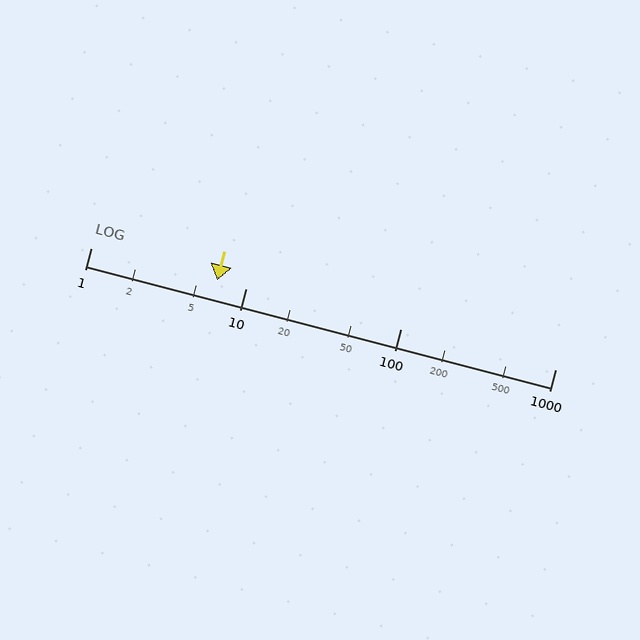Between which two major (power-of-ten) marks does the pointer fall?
The pointer is between 1 and 10.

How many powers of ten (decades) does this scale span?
The scale spans 3 decades, from 1 to 1000.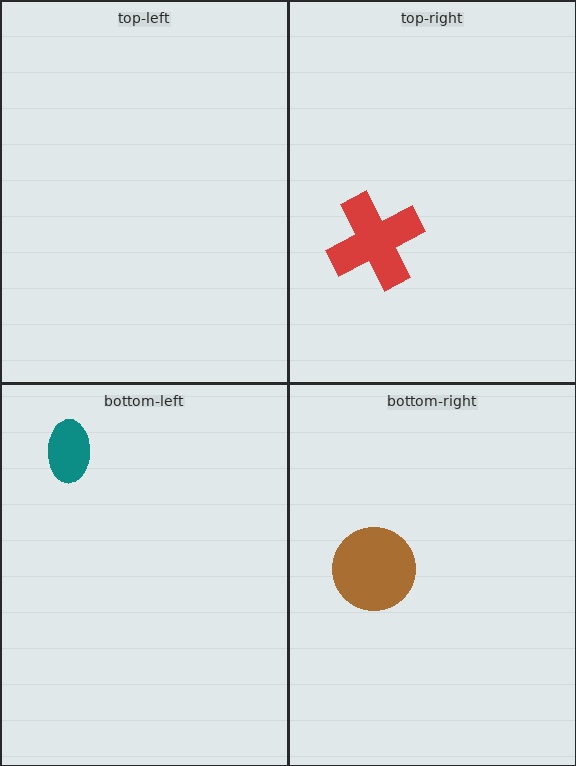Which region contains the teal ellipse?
The bottom-left region.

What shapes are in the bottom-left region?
The teal ellipse.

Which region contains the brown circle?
The bottom-right region.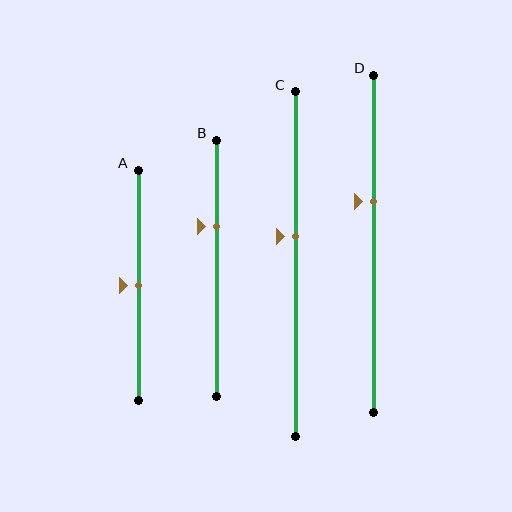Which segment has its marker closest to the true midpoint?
Segment A has its marker closest to the true midpoint.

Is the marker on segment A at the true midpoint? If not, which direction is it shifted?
Yes, the marker on segment A is at the true midpoint.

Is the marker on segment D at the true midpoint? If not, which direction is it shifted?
No, the marker on segment D is shifted upward by about 13% of the segment length.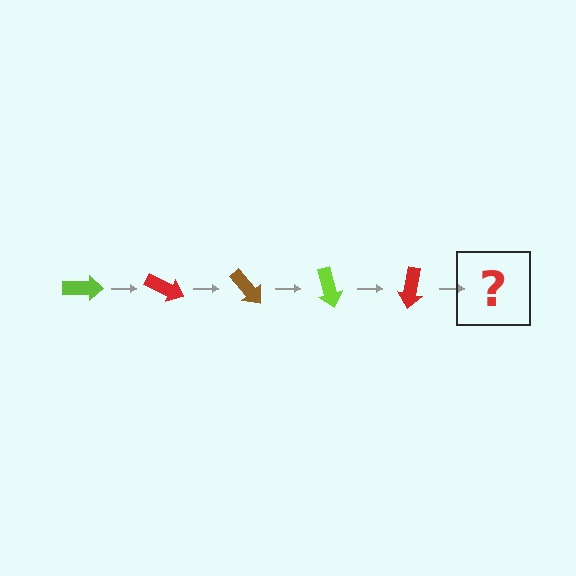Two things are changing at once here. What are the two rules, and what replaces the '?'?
The two rules are that it rotates 25 degrees each step and the color cycles through lime, red, and brown. The '?' should be a brown arrow, rotated 125 degrees from the start.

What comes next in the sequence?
The next element should be a brown arrow, rotated 125 degrees from the start.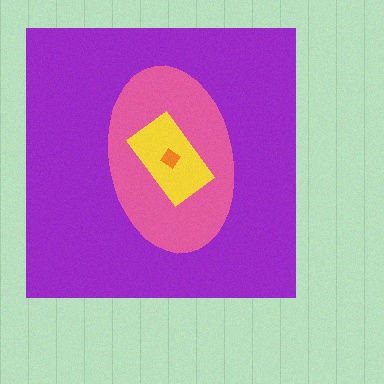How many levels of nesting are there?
4.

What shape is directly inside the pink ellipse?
The yellow rectangle.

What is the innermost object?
The orange diamond.